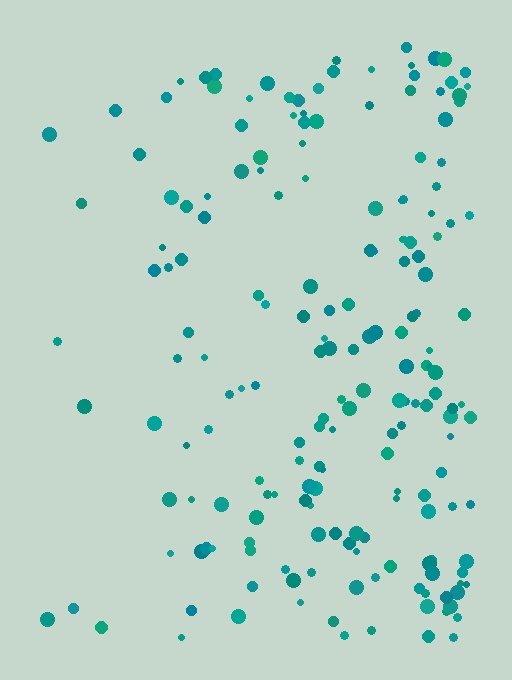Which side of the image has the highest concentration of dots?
The right.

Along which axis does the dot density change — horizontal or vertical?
Horizontal.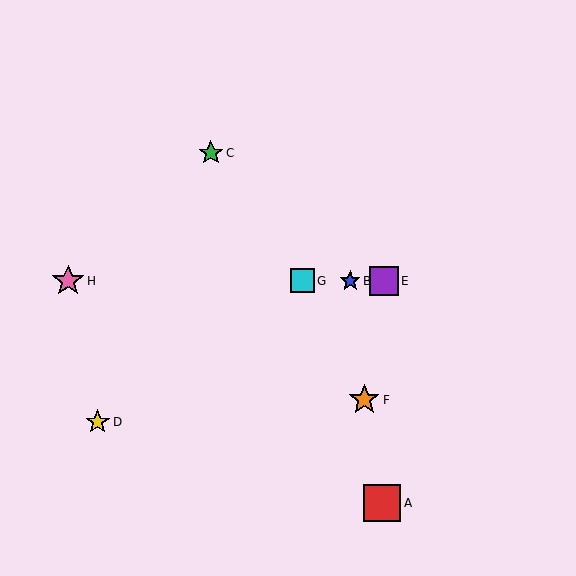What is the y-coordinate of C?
Object C is at y≈153.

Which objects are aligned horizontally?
Objects B, E, G, H are aligned horizontally.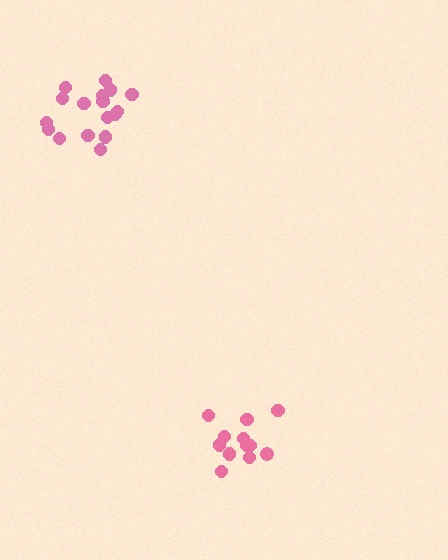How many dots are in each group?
Group 1: 17 dots, Group 2: 12 dots (29 total).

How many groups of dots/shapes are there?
There are 2 groups.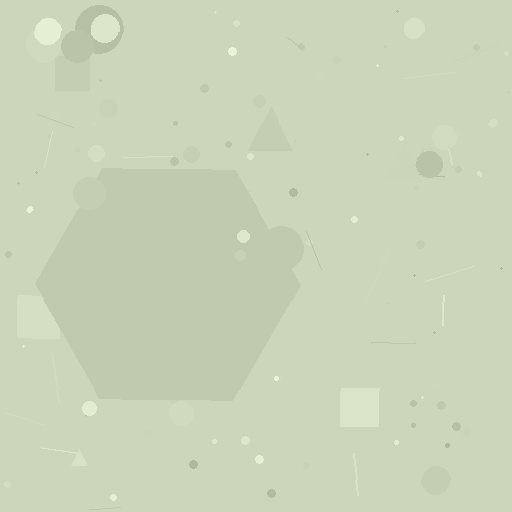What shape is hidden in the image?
A hexagon is hidden in the image.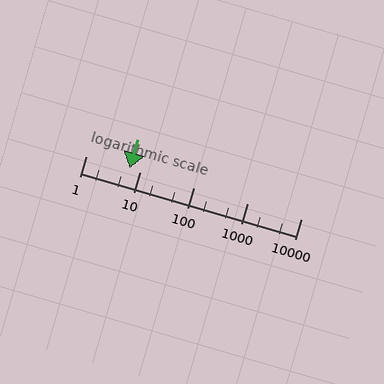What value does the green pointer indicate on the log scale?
The pointer indicates approximately 6.6.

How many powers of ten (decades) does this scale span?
The scale spans 4 decades, from 1 to 10000.